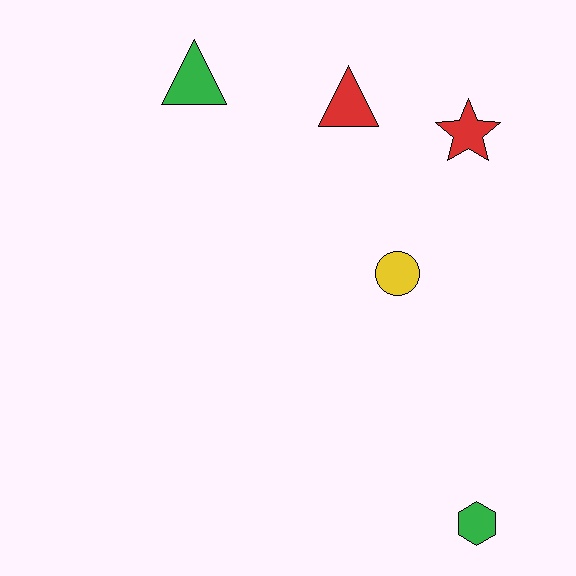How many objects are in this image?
There are 5 objects.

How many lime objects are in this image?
There are no lime objects.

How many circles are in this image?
There is 1 circle.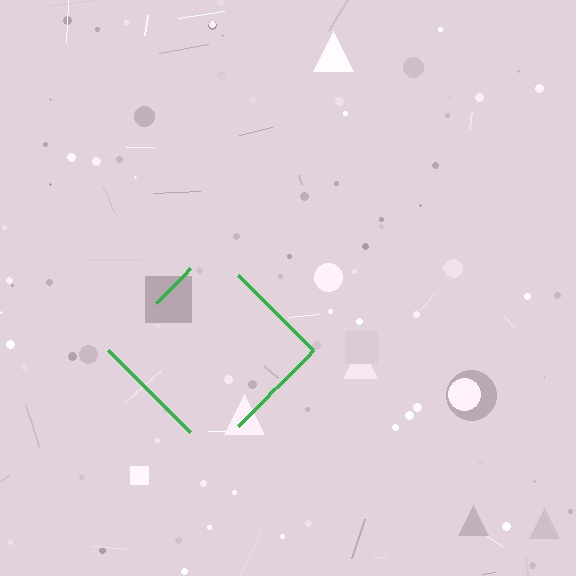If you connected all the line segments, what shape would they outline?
They would outline a diamond.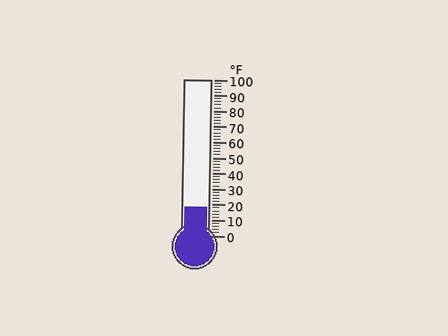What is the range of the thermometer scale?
The thermometer scale ranges from 0°F to 100°F.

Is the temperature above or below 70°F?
The temperature is below 70°F.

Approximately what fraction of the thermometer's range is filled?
The thermometer is filled to approximately 20% of its range.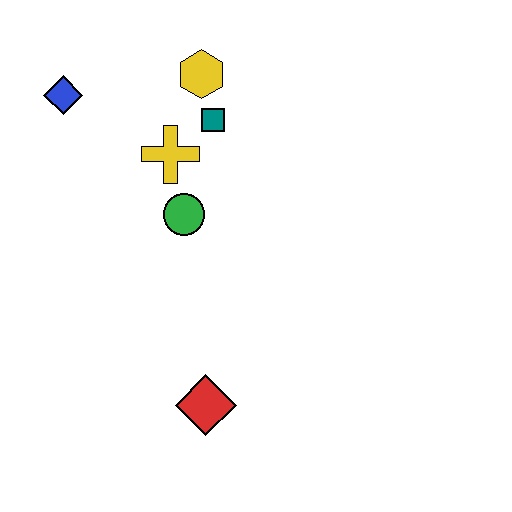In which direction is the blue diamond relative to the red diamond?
The blue diamond is above the red diamond.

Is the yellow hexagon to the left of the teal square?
Yes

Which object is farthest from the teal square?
The red diamond is farthest from the teal square.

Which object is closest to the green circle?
The yellow cross is closest to the green circle.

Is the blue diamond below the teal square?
No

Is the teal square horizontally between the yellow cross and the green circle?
No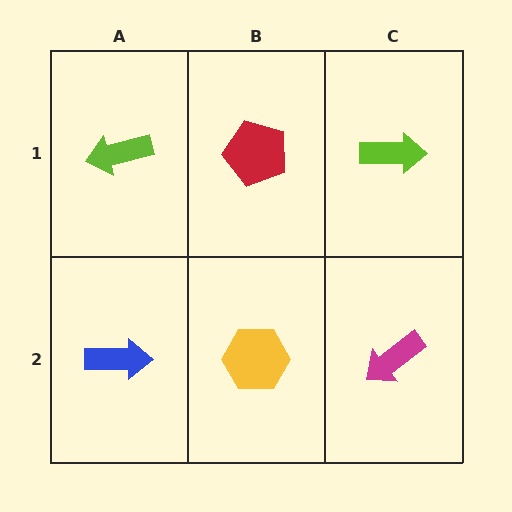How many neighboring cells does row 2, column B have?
3.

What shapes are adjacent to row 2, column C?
A lime arrow (row 1, column C), a yellow hexagon (row 2, column B).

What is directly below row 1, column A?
A blue arrow.